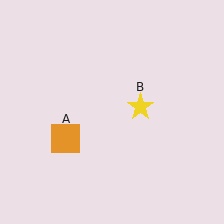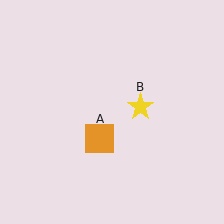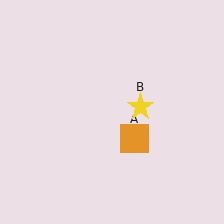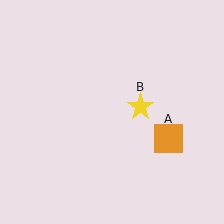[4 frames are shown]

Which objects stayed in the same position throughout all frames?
Yellow star (object B) remained stationary.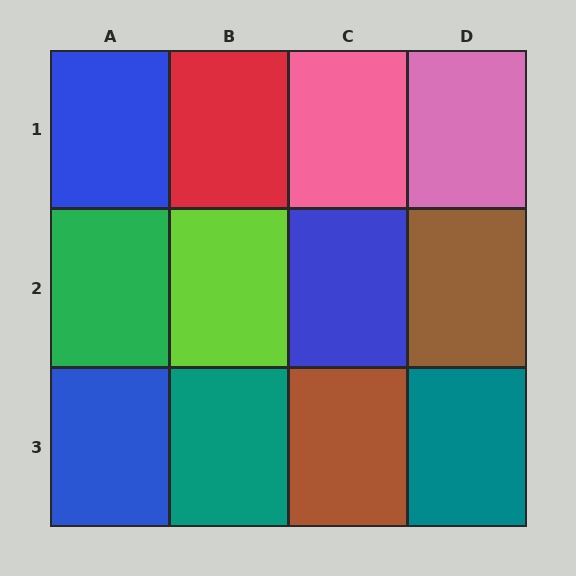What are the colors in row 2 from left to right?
Green, lime, blue, brown.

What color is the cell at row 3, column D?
Teal.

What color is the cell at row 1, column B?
Red.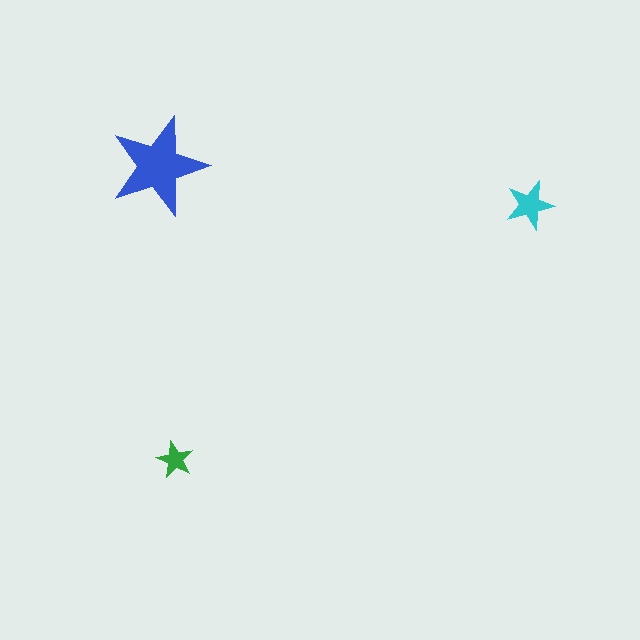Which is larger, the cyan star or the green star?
The cyan one.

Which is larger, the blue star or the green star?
The blue one.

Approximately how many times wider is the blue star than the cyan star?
About 2 times wider.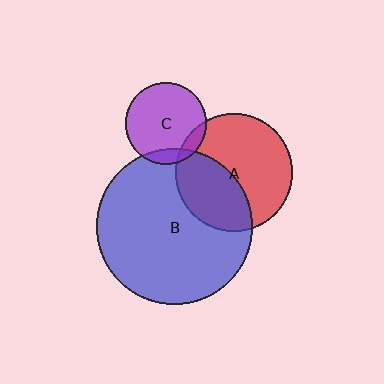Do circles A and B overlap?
Yes.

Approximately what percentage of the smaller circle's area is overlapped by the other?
Approximately 40%.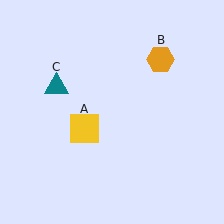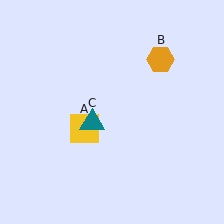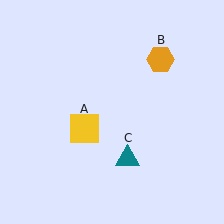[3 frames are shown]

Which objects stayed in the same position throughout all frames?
Yellow square (object A) and orange hexagon (object B) remained stationary.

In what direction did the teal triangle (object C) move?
The teal triangle (object C) moved down and to the right.